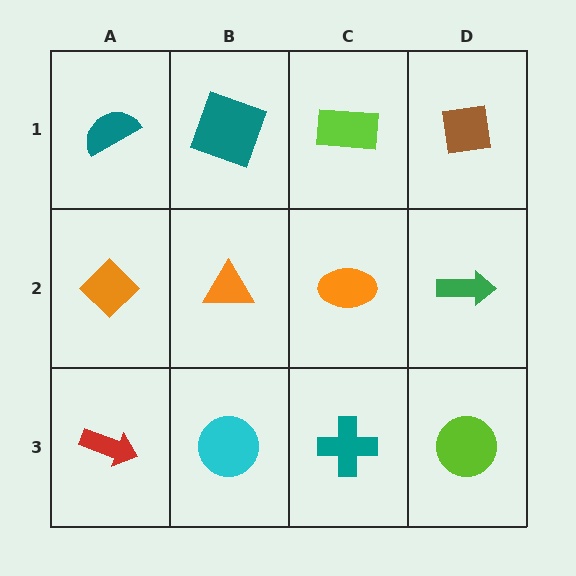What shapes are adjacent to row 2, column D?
A brown square (row 1, column D), a lime circle (row 3, column D), an orange ellipse (row 2, column C).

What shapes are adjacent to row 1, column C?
An orange ellipse (row 2, column C), a teal square (row 1, column B), a brown square (row 1, column D).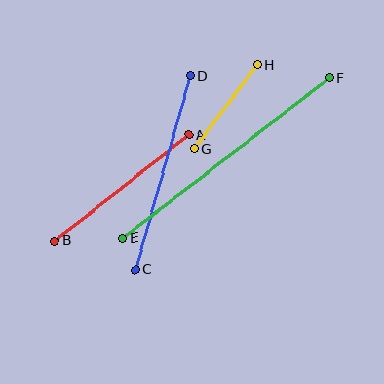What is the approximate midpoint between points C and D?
The midpoint is at approximately (163, 173) pixels.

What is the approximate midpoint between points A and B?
The midpoint is at approximately (122, 188) pixels.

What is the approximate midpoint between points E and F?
The midpoint is at approximately (226, 158) pixels.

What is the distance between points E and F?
The distance is approximately 261 pixels.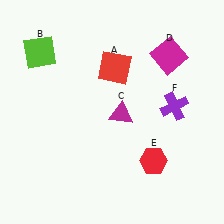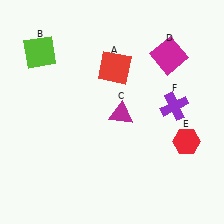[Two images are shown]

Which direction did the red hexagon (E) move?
The red hexagon (E) moved right.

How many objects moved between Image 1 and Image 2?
1 object moved between the two images.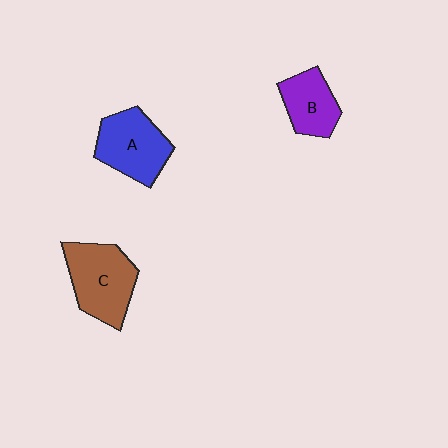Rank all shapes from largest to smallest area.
From largest to smallest: C (brown), A (blue), B (purple).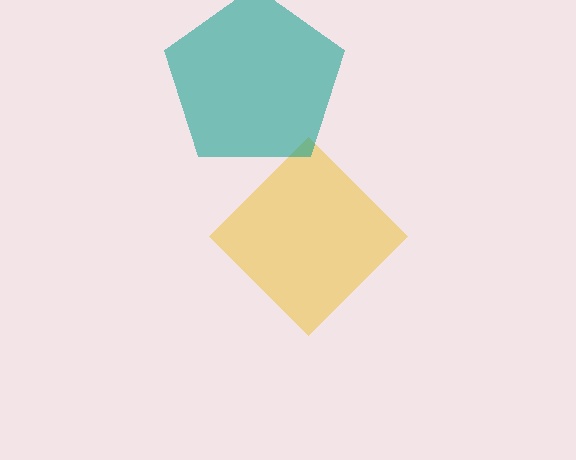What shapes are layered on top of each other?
The layered shapes are: a yellow diamond, a teal pentagon.